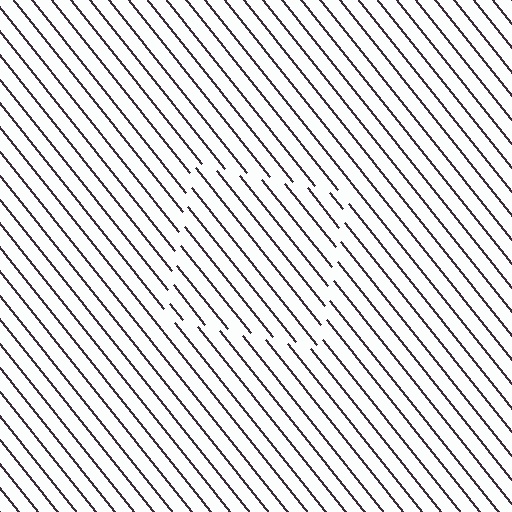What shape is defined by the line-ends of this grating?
An illusory square. The interior of the shape contains the same grating, shifted by half a period — the contour is defined by the phase discontinuity where line-ends from the inner and outer gratings abut.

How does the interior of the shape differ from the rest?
The interior of the shape contains the same grating, shifted by half a period — the contour is defined by the phase discontinuity where line-ends from the inner and outer gratings abut.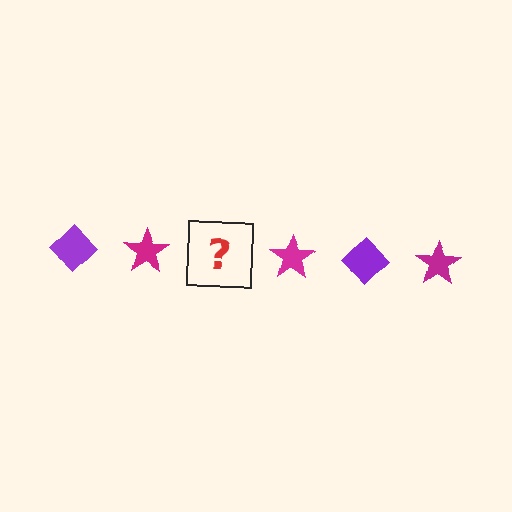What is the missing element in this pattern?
The missing element is a purple diamond.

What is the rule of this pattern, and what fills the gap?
The rule is that the pattern alternates between purple diamond and magenta star. The gap should be filled with a purple diamond.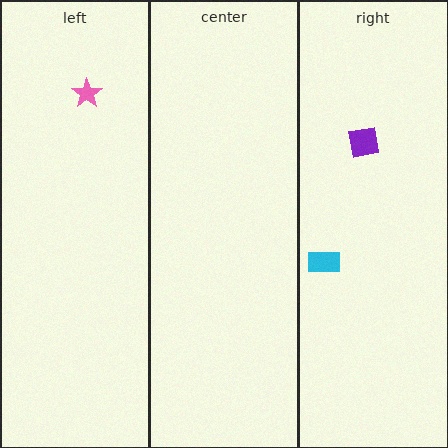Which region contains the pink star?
The left region.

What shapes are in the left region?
The pink star.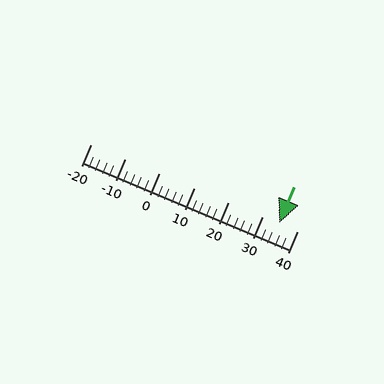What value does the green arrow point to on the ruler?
The green arrow points to approximately 35.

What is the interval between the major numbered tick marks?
The major tick marks are spaced 10 units apart.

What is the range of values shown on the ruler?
The ruler shows values from -20 to 40.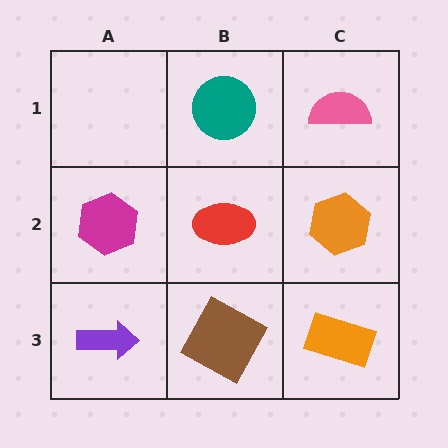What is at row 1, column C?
A pink semicircle.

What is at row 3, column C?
An orange rectangle.